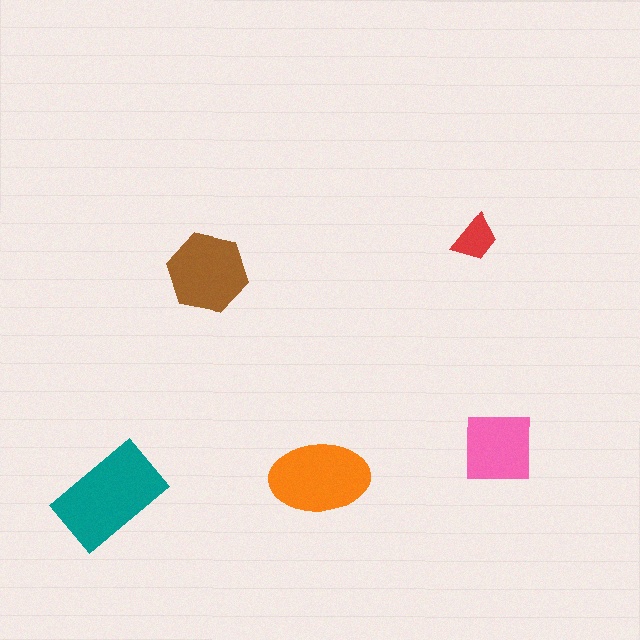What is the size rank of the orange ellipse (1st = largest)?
2nd.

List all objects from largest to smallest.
The teal rectangle, the orange ellipse, the brown hexagon, the pink square, the red trapezoid.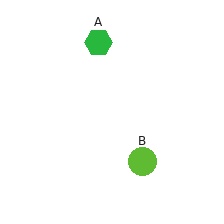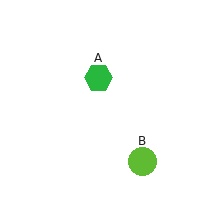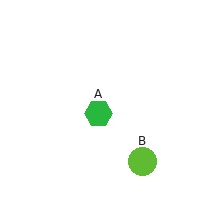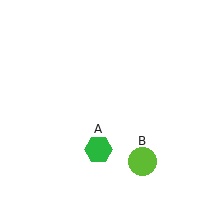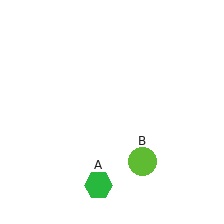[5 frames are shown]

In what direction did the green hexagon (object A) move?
The green hexagon (object A) moved down.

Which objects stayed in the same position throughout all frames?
Lime circle (object B) remained stationary.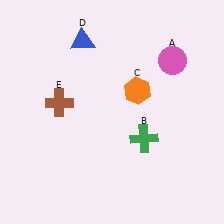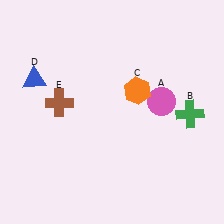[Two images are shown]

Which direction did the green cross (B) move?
The green cross (B) moved right.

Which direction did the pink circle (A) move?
The pink circle (A) moved down.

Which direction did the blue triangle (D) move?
The blue triangle (D) moved left.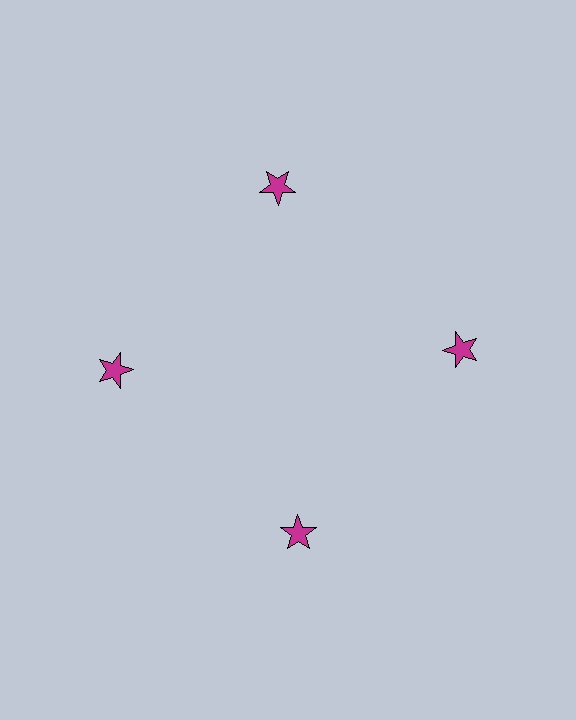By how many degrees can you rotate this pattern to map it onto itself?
The pattern maps onto itself every 90 degrees of rotation.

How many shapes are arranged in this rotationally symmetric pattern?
There are 4 shapes, arranged in 4 groups of 1.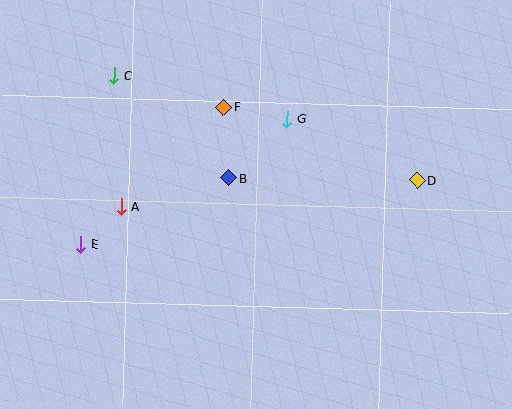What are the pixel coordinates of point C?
Point C is at (114, 76).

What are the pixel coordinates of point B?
Point B is at (229, 178).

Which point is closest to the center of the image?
Point B at (229, 178) is closest to the center.